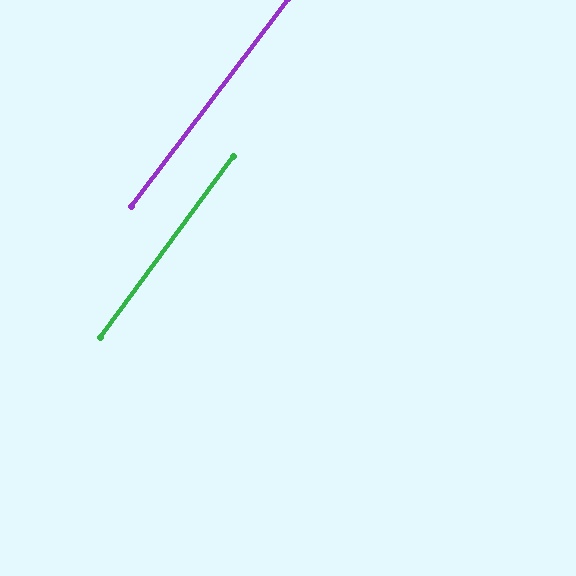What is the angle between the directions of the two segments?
Approximately 1 degree.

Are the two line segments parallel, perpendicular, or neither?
Parallel — their directions differ by only 0.9°.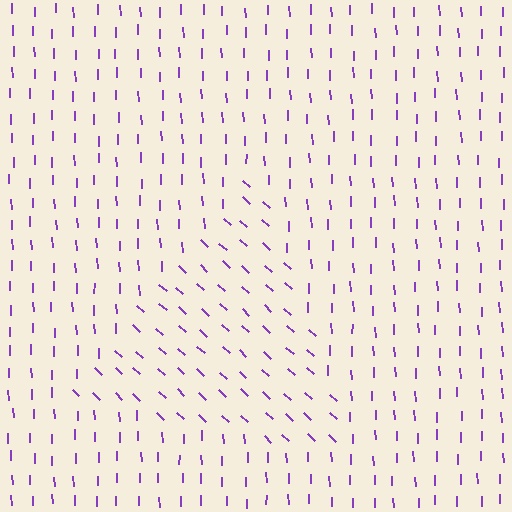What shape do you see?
I see a triangle.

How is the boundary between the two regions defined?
The boundary is defined purely by a change in line orientation (approximately 45 degrees difference). All lines are the same color and thickness.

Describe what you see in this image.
The image is filled with small purple line segments. A triangle region in the image has lines oriented differently from the surrounding lines, creating a visible texture boundary.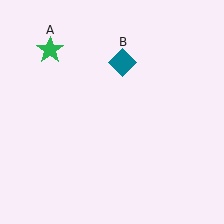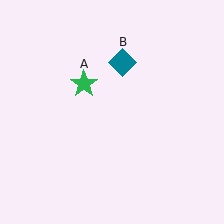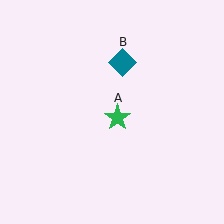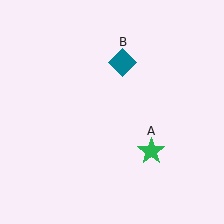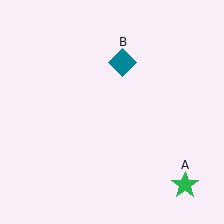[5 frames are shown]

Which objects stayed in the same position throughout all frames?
Teal diamond (object B) remained stationary.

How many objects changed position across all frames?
1 object changed position: green star (object A).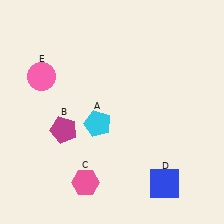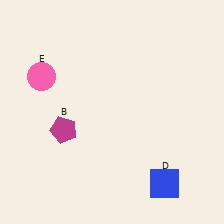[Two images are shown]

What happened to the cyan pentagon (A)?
The cyan pentagon (A) was removed in Image 2. It was in the bottom-left area of Image 1.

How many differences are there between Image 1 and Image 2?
There are 2 differences between the two images.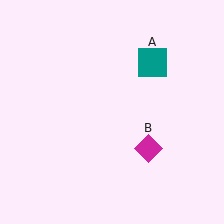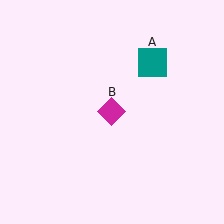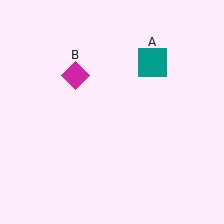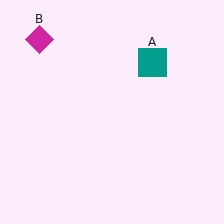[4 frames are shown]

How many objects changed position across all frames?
1 object changed position: magenta diamond (object B).